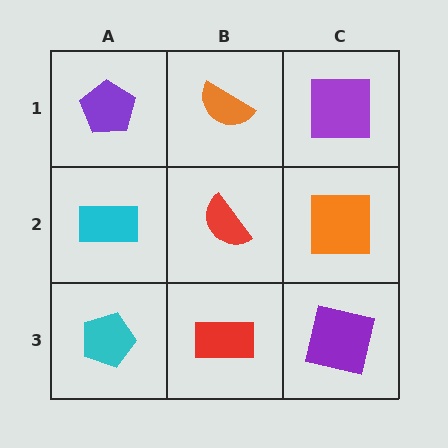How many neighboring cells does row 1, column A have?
2.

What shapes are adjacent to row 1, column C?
An orange square (row 2, column C), an orange semicircle (row 1, column B).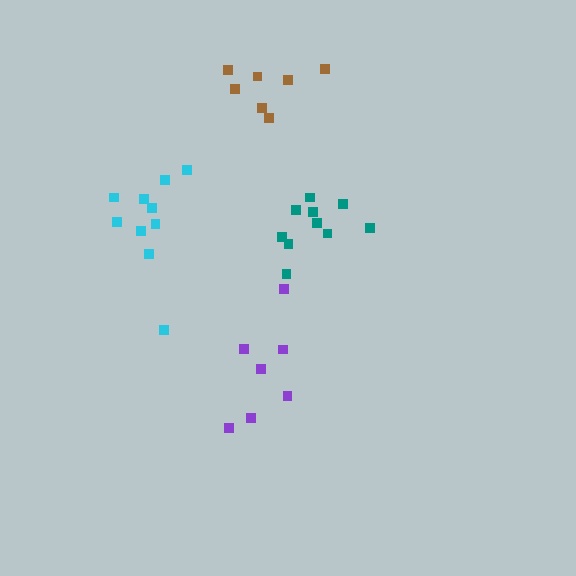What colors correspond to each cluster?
The clusters are colored: purple, teal, brown, cyan.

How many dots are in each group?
Group 1: 7 dots, Group 2: 10 dots, Group 3: 7 dots, Group 4: 10 dots (34 total).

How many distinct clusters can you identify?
There are 4 distinct clusters.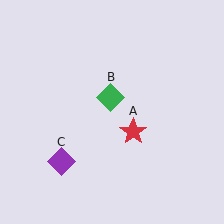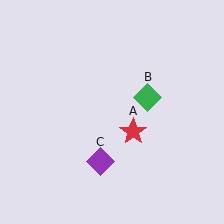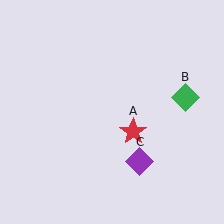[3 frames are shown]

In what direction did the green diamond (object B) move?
The green diamond (object B) moved right.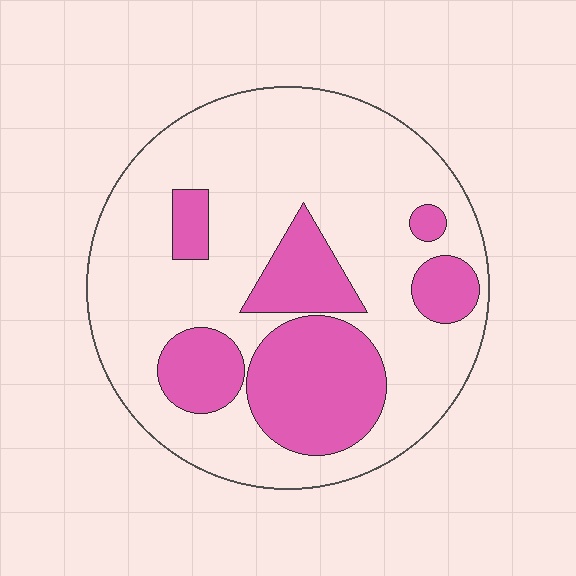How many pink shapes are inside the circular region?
6.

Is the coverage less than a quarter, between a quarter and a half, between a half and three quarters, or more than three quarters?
Between a quarter and a half.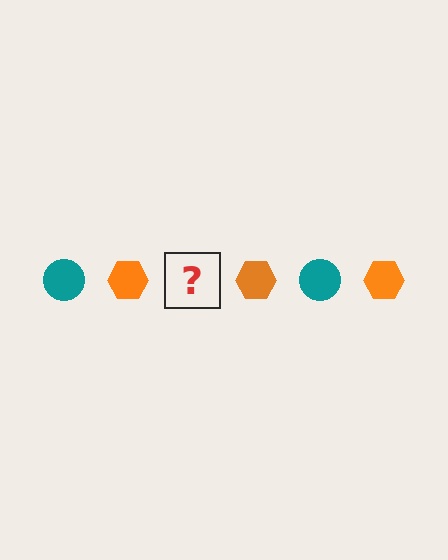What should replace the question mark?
The question mark should be replaced with a teal circle.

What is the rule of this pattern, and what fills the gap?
The rule is that the pattern alternates between teal circle and orange hexagon. The gap should be filled with a teal circle.